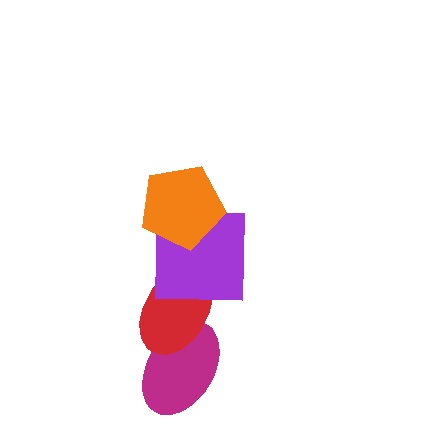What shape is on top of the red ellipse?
The purple square is on top of the red ellipse.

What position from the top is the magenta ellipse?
The magenta ellipse is 4th from the top.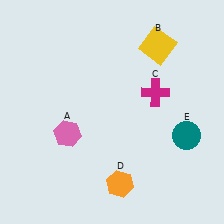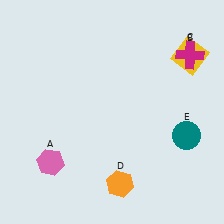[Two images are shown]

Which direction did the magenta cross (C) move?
The magenta cross (C) moved up.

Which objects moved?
The objects that moved are: the pink hexagon (A), the yellow square (B), the magenta cross (C).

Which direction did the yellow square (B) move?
The yellow square (B) moved right.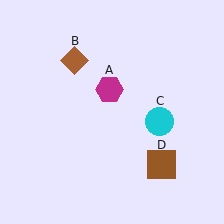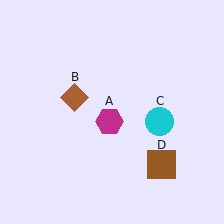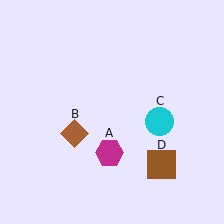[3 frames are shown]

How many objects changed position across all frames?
2 objects changed position: magenta hexagon (object A), brown diamond (object B).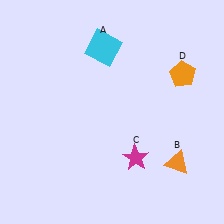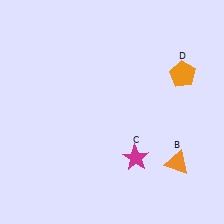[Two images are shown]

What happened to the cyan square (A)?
The cyan square (A) was removed in Image 2. It was in the top-left area of Image 1.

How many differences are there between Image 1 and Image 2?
There is 1 difference between the two images.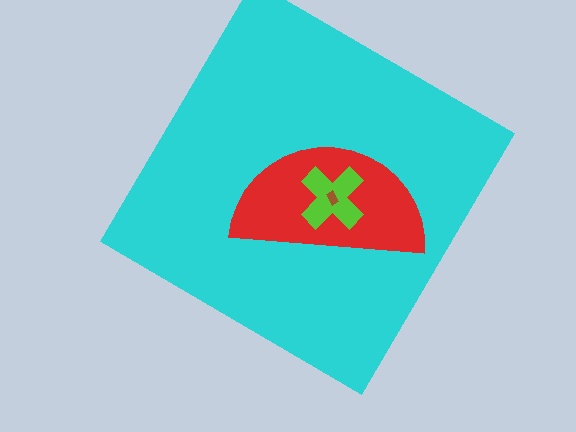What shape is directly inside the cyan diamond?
The red semicircle.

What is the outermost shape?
The cyan diamond.